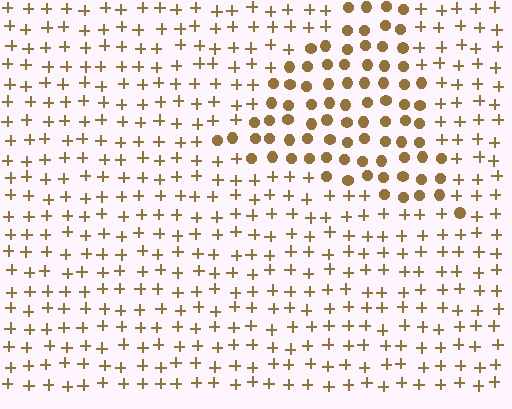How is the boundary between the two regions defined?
The boundary is defined by a change in element shape: circles inside vs. plus signs outside. All elements share the same color and spacing.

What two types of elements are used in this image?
The image uses circles inside the triangle region and plus signs outside it.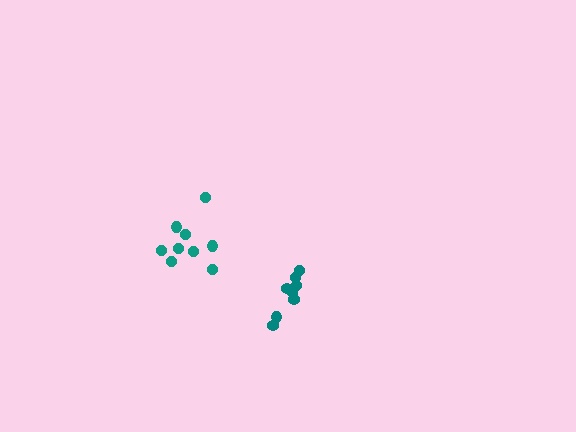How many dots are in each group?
Group 1: 8 dots, Group 2: 9 dots (17 total).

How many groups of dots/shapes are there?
There are 2 groups.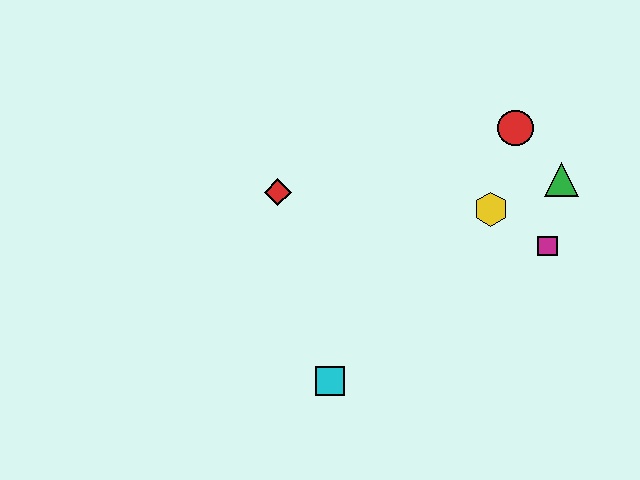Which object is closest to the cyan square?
The red diamond is closest to the cyan square.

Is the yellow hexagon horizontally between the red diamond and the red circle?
Yes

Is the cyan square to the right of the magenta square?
No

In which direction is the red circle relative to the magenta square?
The red circle is above the magenta square.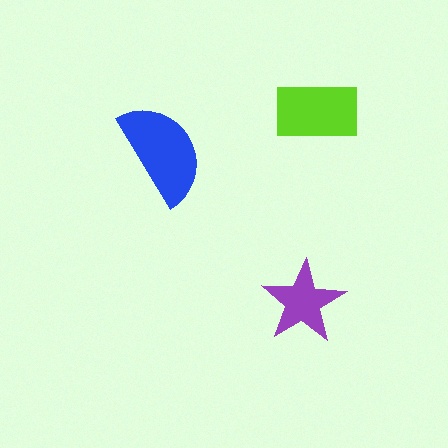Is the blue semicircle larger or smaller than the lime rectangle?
Larger.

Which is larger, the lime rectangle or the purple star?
The lime rectangle.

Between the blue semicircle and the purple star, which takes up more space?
The blue semicircle.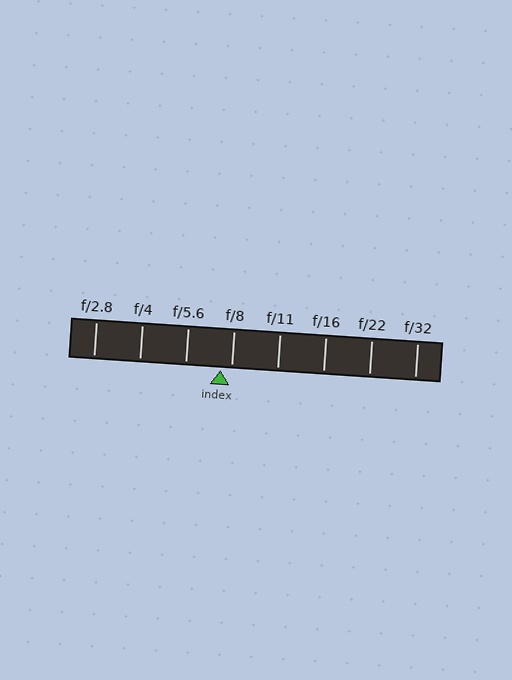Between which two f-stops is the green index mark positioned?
The index mark is between f/5.6 and f/8.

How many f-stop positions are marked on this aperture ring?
There are 8 f-stop positions marked.